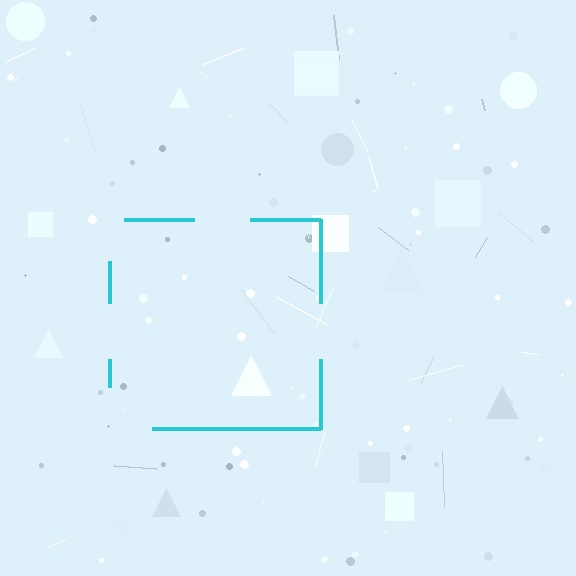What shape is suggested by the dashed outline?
The dashed outline suggests a square.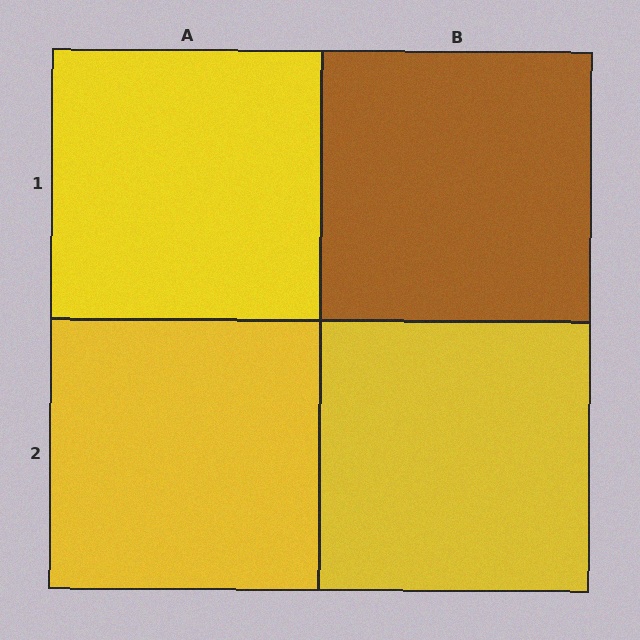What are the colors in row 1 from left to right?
Yellow, brown.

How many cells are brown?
1 cell is brown.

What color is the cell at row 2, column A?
Yellow.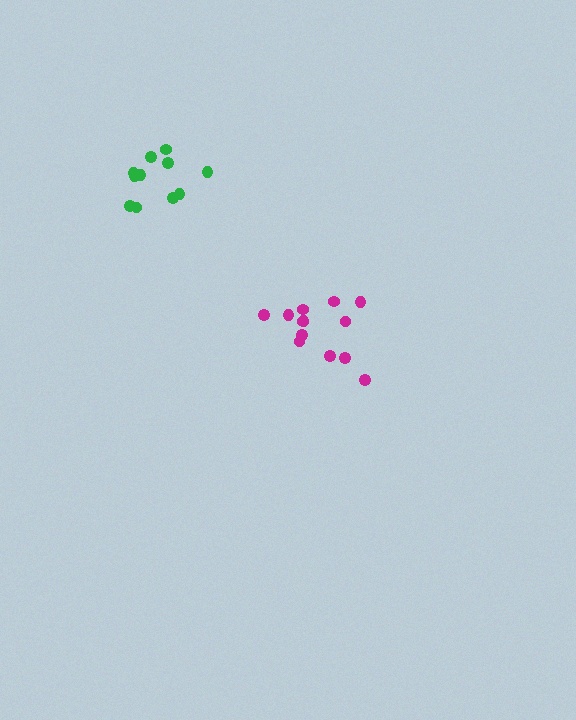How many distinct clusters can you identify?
There are 2 distinct clusters.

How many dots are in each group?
Group 1: 13 dots, Group 2: 11 dots (24 total).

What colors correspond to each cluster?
The clusters are colored: magenta, green.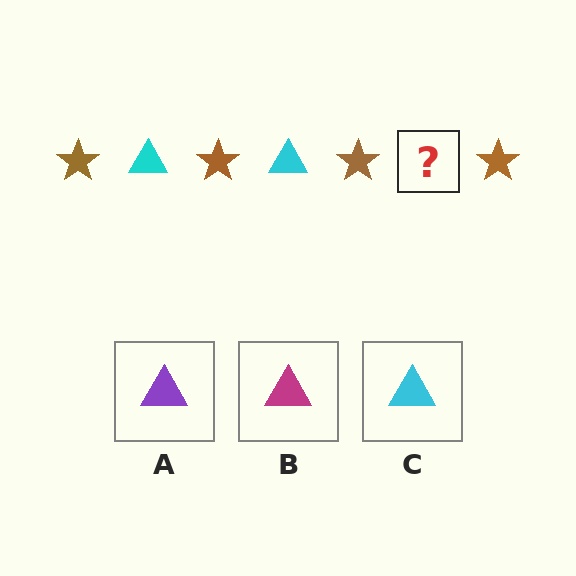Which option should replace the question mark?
Option C.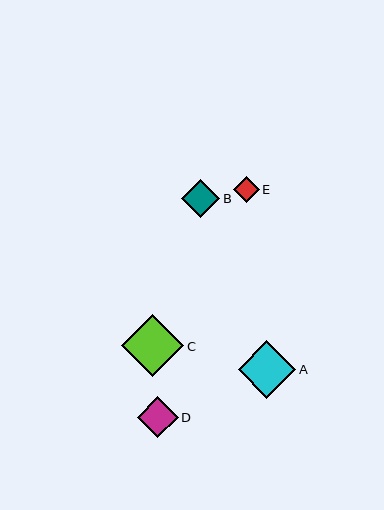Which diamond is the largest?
Diamond C is the largest with a size of approximately 62 pixels.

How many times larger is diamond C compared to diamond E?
Diamond C is approximately 2.5 times the size of diamond E.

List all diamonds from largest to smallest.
From largest to smallest: C, A, D, B, E.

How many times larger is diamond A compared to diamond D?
Diamond A is approximately 1.4 times the size of diamond D.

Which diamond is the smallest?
Diamond E is the smallest with a size of approximately 25 pixels.